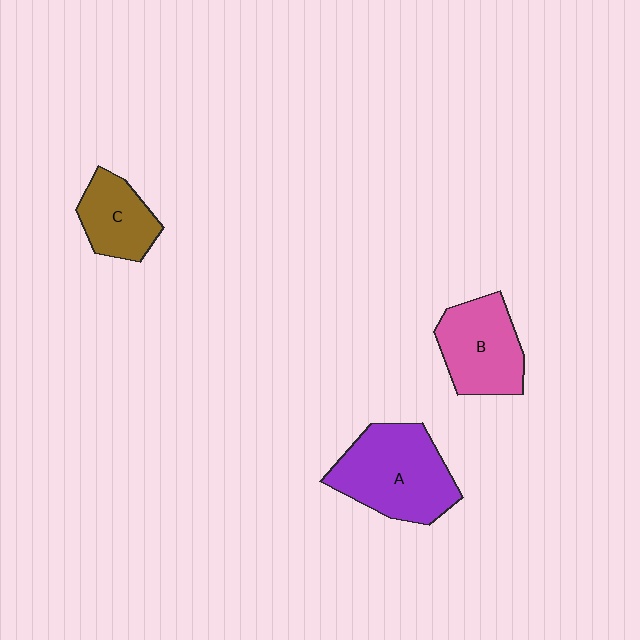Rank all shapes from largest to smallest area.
From largest to smallest: A (purple), B (pink), C (brown).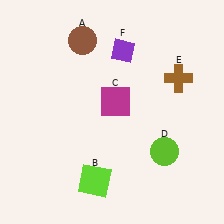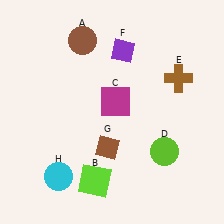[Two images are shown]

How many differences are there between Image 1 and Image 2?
There are 2 differences between the two images.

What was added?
A brown diamond (G), a cyan circle (H) were added in Image 2.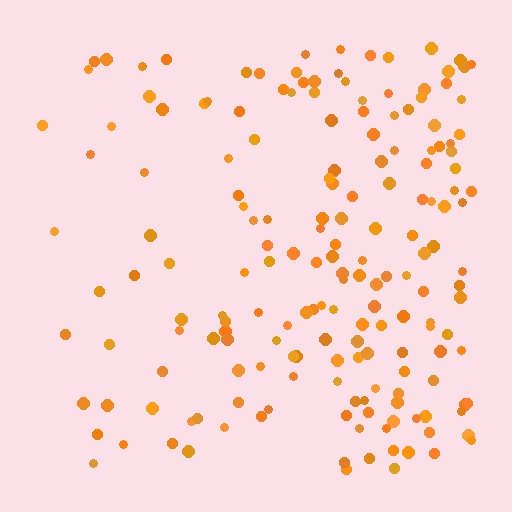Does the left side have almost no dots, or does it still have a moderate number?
Still a moderate number, just noticeably fewer than the right.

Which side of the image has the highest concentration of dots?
The right.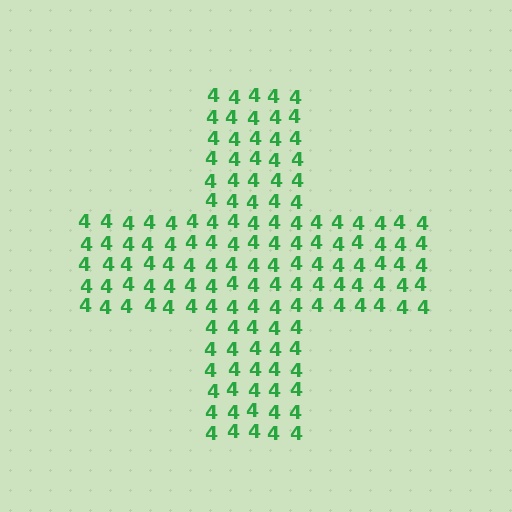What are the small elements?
The small elements are digit 4's.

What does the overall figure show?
The overall figure shows a cross.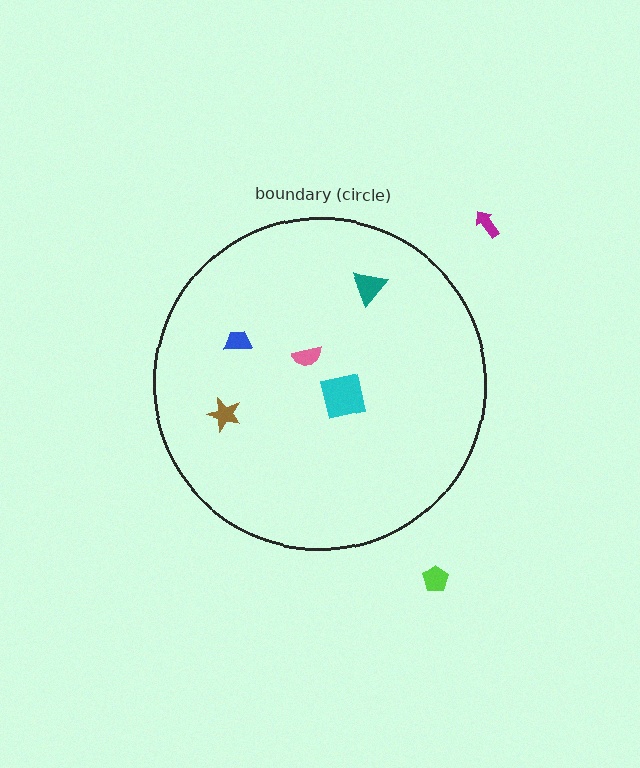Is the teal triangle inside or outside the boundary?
Inside.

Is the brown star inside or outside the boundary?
Inside.